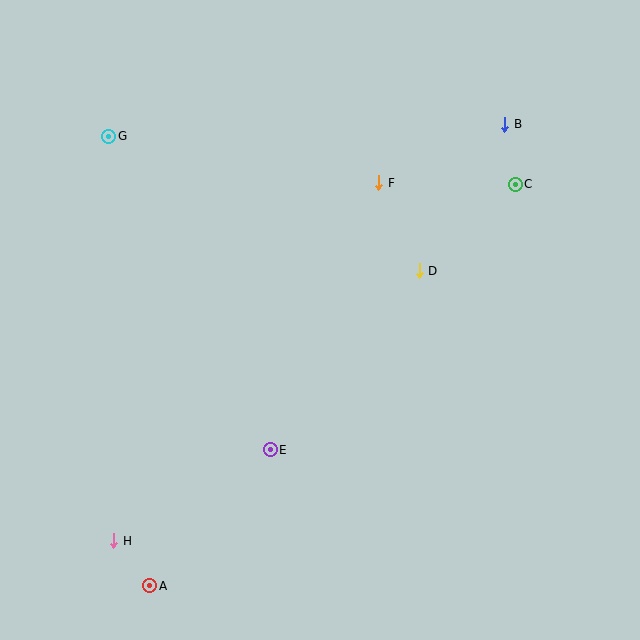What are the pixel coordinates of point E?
Point E is at (270, 450).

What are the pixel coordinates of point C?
Point C is at (515, 184).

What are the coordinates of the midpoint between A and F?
The midpoint between A and F is at (264, 384).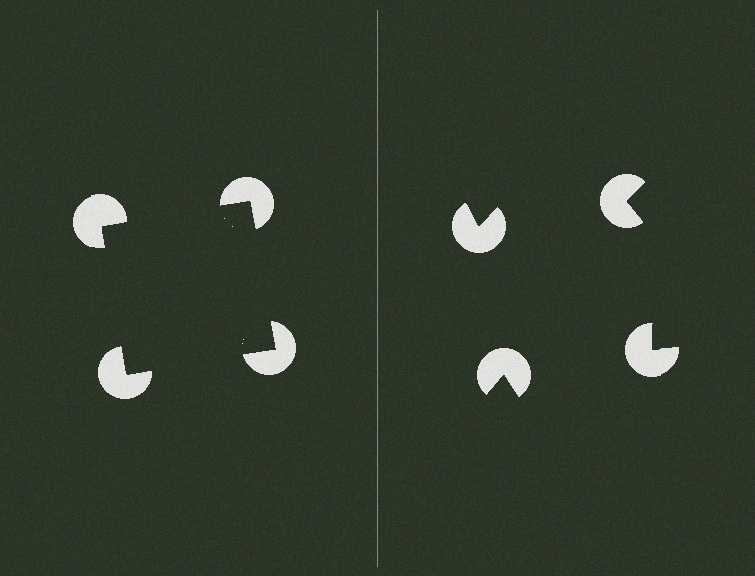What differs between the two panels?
The pac-man discs are positioned identically on both sides; only the wedge orientations differ. On the left they align to a square; on the right they are misaligned.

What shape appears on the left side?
An illusory square.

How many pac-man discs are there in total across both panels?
8 — 4 on each side.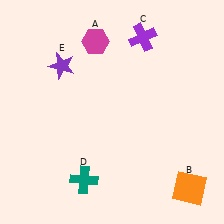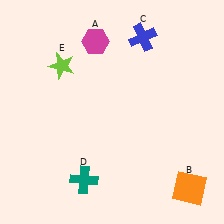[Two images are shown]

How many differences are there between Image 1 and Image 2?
There are 2 differences between the two images.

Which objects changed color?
C changed from purple to blue. E changed from purple to lime.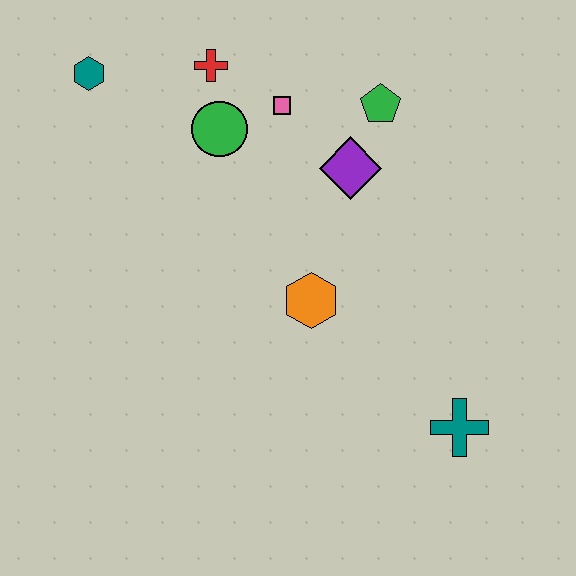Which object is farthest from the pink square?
The teal cross is farthest from the pink square.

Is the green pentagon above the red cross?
No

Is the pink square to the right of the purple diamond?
No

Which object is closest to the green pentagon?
The purple diamond is closest to the green pentagon.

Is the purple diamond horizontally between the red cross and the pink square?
No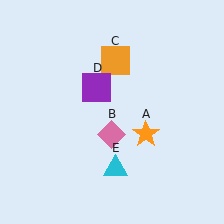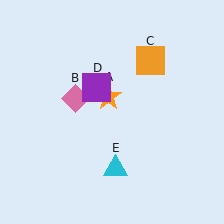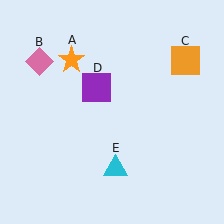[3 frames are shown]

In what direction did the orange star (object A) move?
The orange star (object A) moved up and to the left.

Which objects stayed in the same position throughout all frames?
Purple square (object D) and cyan triangle (object E) remained stationary.